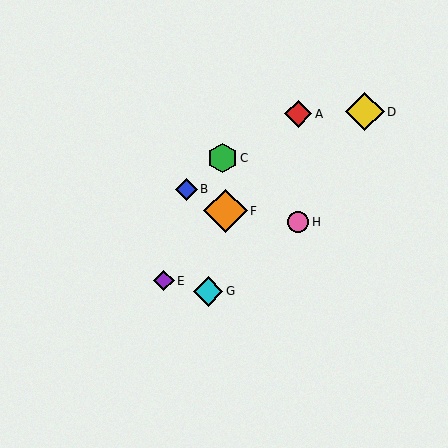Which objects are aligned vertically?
Objects A, H are aligned vertically.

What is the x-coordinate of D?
Object D is at x≈365.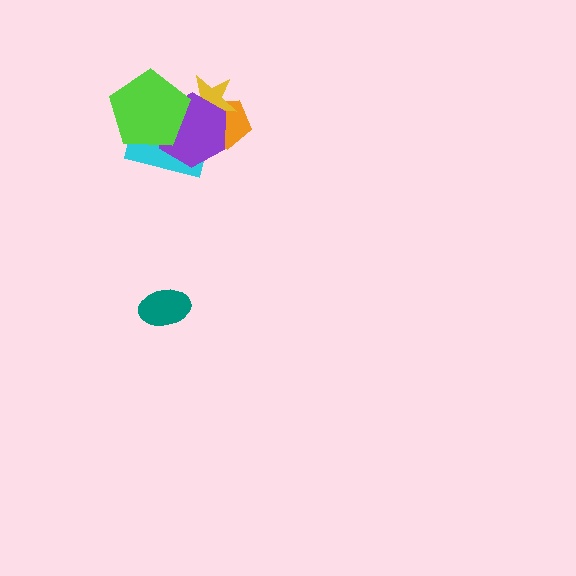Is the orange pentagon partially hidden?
Yes, it is partially covered by another shape.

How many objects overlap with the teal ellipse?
0 objects overlap with the teal ellipse.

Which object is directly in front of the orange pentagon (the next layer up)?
The yellow star is directly in front of the orange pentagon.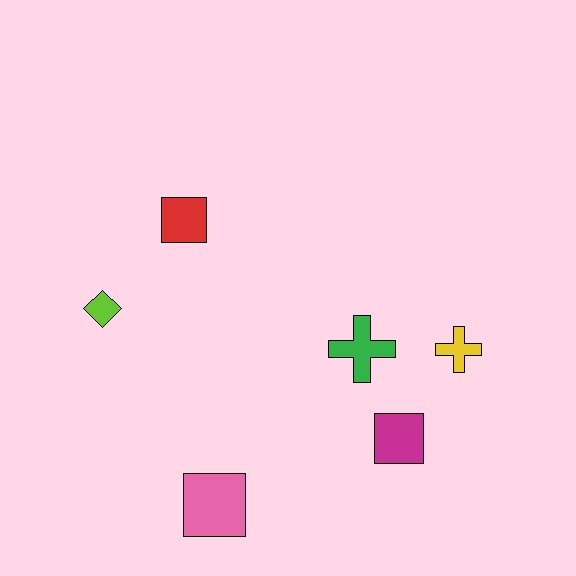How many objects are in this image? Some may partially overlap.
There are 6 objects.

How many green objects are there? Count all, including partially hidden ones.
There is 1 green object.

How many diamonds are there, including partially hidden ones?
There is 1 diamond.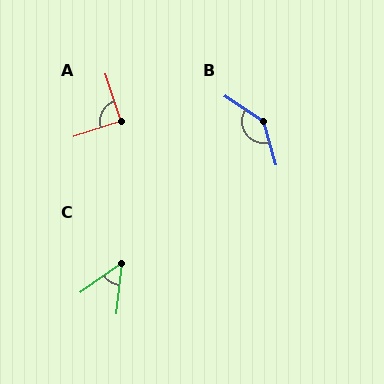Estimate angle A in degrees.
Approximately 90 degrees.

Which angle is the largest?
B, at approximately 140 degrees.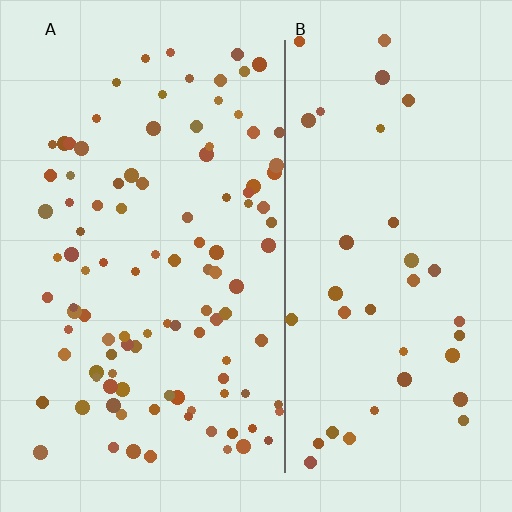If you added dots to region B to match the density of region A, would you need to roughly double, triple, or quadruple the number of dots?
Approximately triple.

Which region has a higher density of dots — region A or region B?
A (the left).